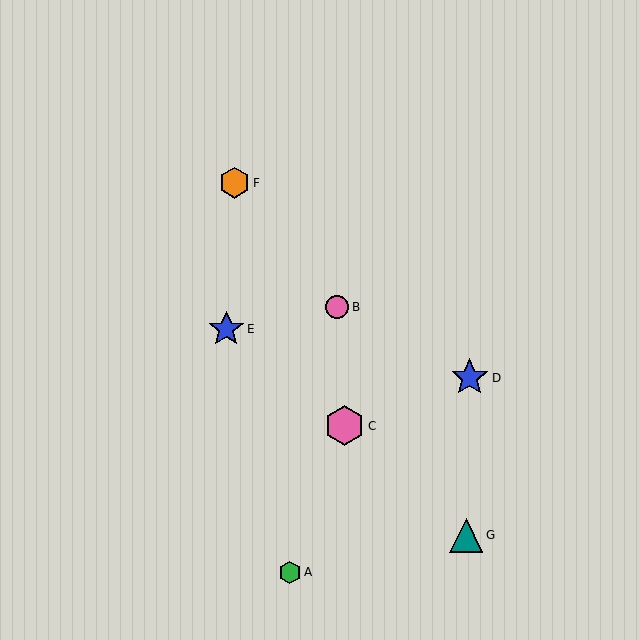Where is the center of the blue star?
The center of the blue star is at (470, 378).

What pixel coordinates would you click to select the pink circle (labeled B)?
Click at (337, 307) to select the pink circle B.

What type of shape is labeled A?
Shape A is a green hexagon.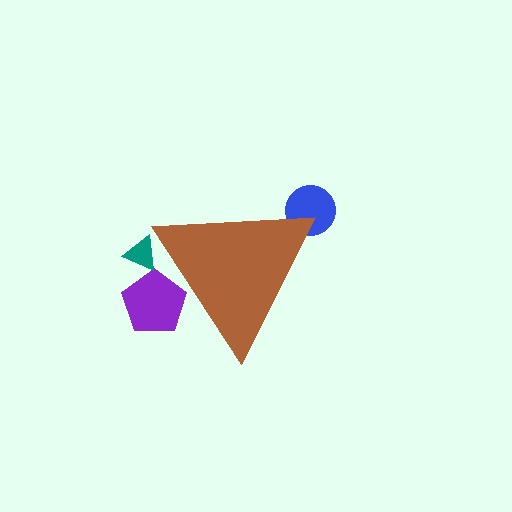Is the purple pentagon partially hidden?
Yes, the purple pentagon is partially hidden behind the brown triangle.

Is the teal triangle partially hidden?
Yes, the teal triangle is partially hidden behind the brown triangle.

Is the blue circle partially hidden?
Yes, the blue circle is partially hidden behind the brown triangle.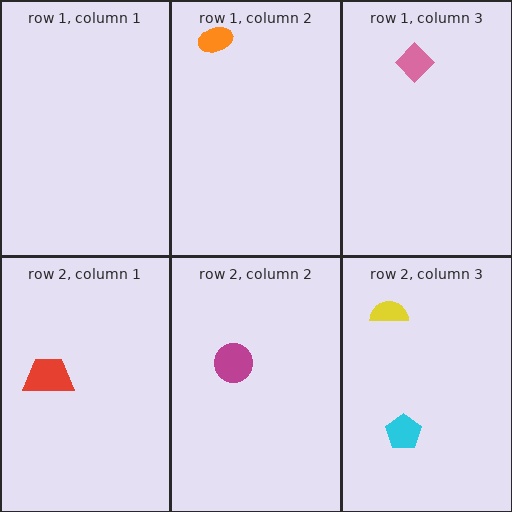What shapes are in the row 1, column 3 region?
The pink diamond.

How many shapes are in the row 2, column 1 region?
1.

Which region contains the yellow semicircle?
The row 2, column 3 region.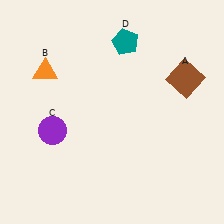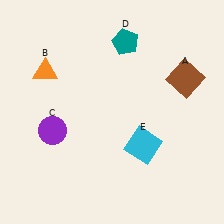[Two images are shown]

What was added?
A cyan square (E) was added in Image 2.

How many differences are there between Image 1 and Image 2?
There is 1 difference between the two images.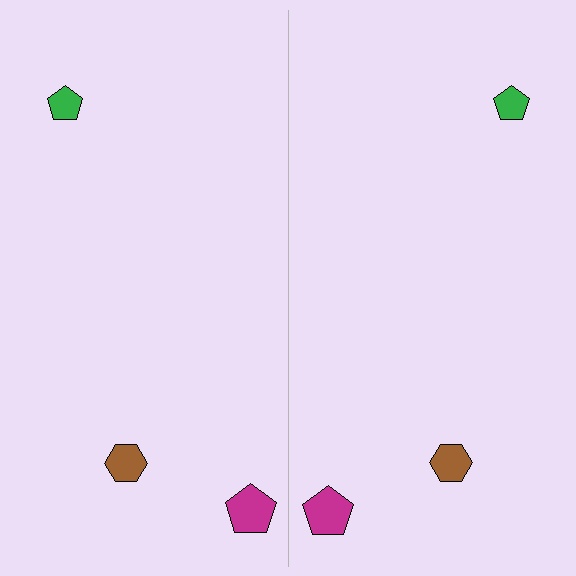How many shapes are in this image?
There are 6 shapes in this image.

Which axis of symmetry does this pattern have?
The pattern has a vertical axis of symmetry running through the center of the image.